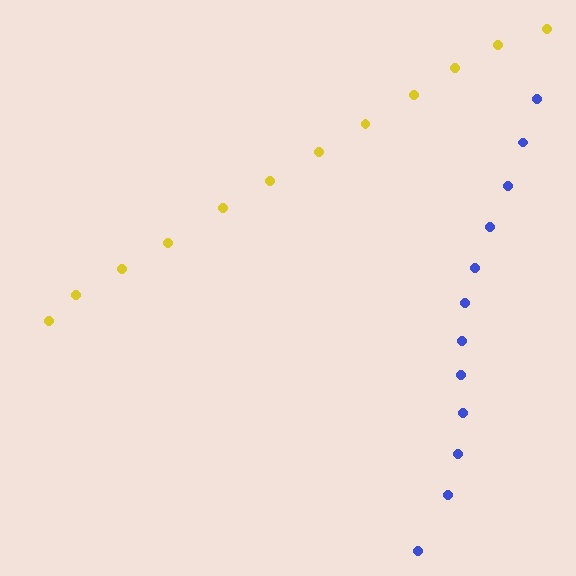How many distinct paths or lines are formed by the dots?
There are 2 distinct paths.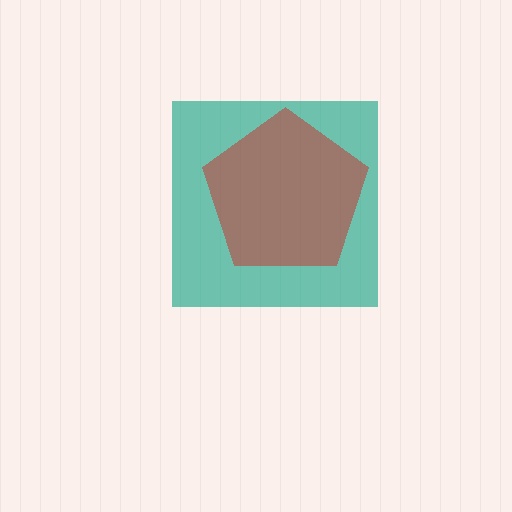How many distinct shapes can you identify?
There are 2 distinct shapes: a teal square, a red pentagon.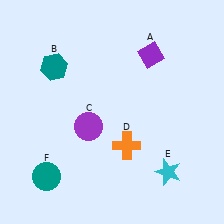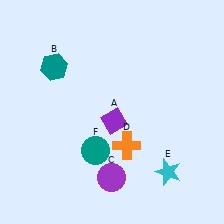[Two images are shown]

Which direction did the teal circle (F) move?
The teal circle (F) moved right.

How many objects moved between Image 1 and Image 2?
3 objects moved between the two images.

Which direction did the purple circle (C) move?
The purple circle (C) moved down.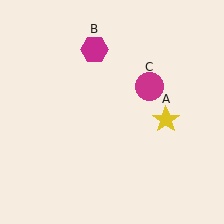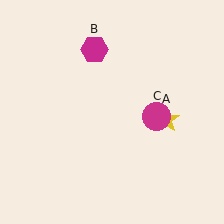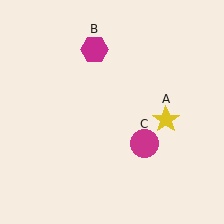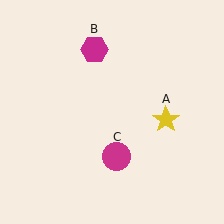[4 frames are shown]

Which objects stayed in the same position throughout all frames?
Yellow star (object A) and magenta hexagon (object B) remained stationary.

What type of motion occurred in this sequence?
The magenta circle (object C) rotated clockwise around the center of the scene.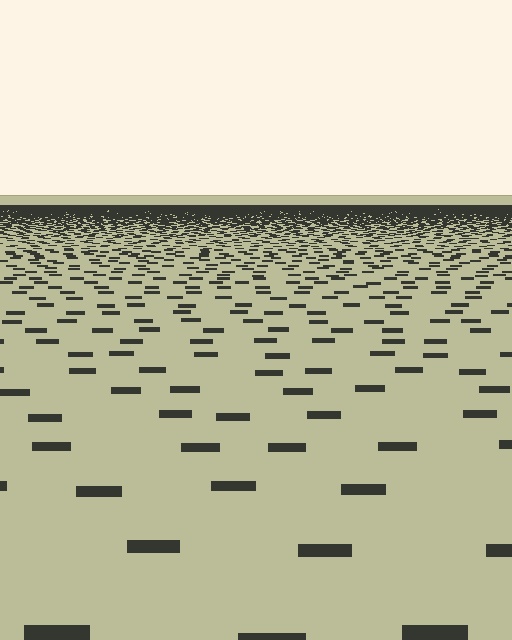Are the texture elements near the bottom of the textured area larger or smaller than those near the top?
Larger. Near the bottom, elements are closer to the viewer and appear at a bigger on-screen size.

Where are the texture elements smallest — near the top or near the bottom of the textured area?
Near the top.